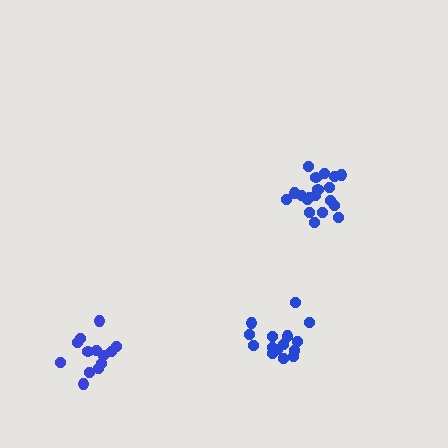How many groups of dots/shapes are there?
There are 3 groups.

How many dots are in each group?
Group 1: 19 dots, Group 2: 17 dots, Group 3: 13 dots (49 total).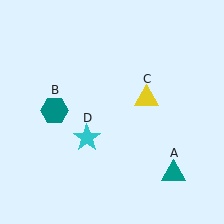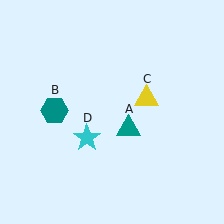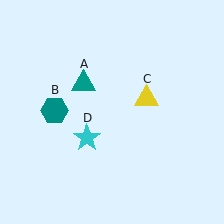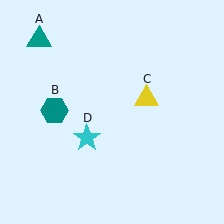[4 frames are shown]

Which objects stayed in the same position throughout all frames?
Teal hexagon (object B) and yellow triangle (object C) and cyan star (object D) remained stationary.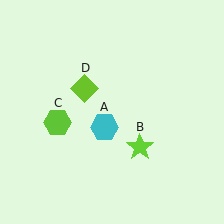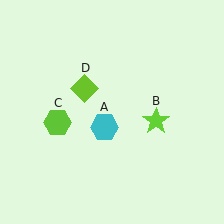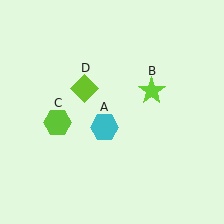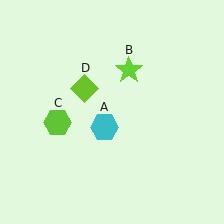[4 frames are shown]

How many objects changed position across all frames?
1 object changed position: lime star (object B).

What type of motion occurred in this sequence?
The lime star (object B) rotated counterclockwise around the center of the scene.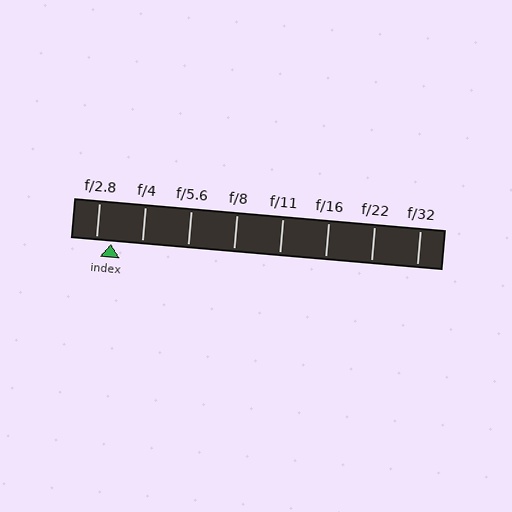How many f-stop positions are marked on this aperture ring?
There are 8 f-stop positions marked.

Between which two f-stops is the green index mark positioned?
The index mark is between f/2.8 and f/4.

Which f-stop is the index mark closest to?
The index mark is closest to f/2.8.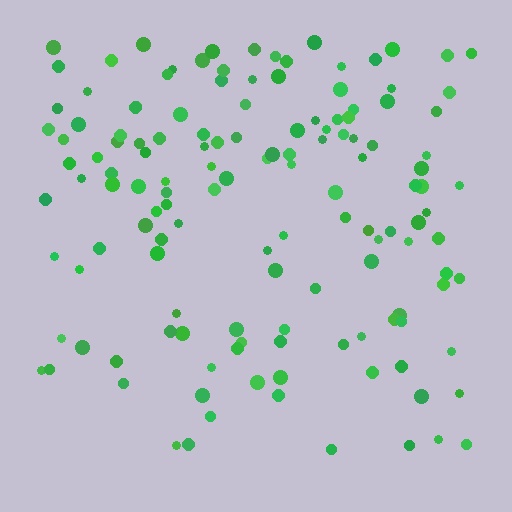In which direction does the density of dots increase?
From bottom to top, with the top side densest.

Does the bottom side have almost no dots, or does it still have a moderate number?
Still a moderate number, just noticeably fewer than the top.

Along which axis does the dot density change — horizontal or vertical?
Vertical.